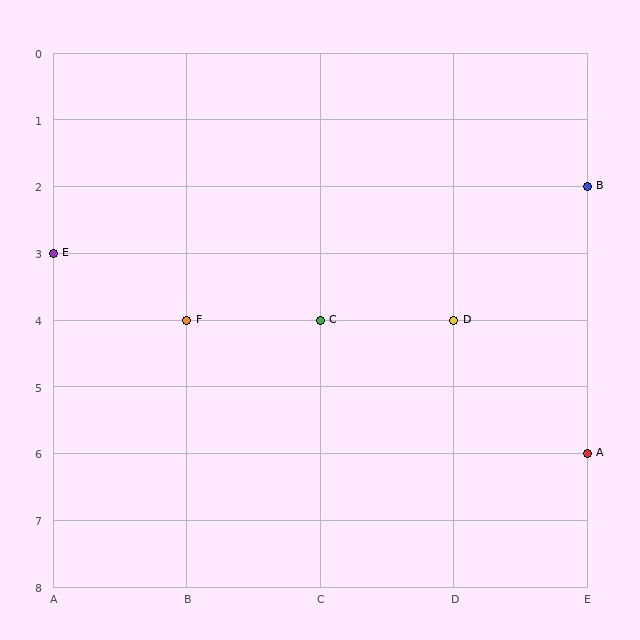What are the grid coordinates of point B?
Point B is at grid coordinates (E, 2).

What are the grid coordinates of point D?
Point D is at grid coordinates (D, 4).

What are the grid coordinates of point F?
Point F is at grid coordinates (B, 4).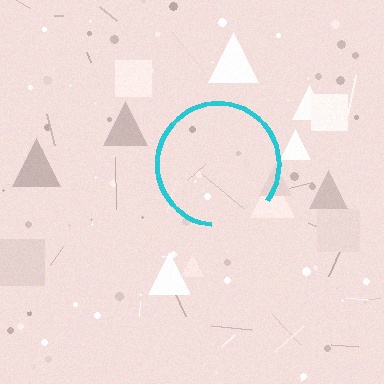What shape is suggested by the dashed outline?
The dashed outline suggests a circle.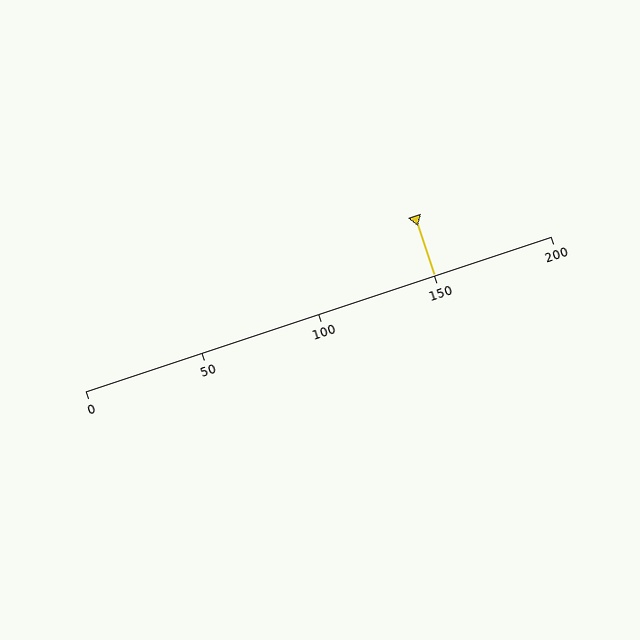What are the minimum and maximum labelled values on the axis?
The axis runs from 0 to 200.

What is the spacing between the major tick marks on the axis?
The major ticks are spaced 50 apart.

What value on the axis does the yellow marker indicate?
The marker indicates approximately 150.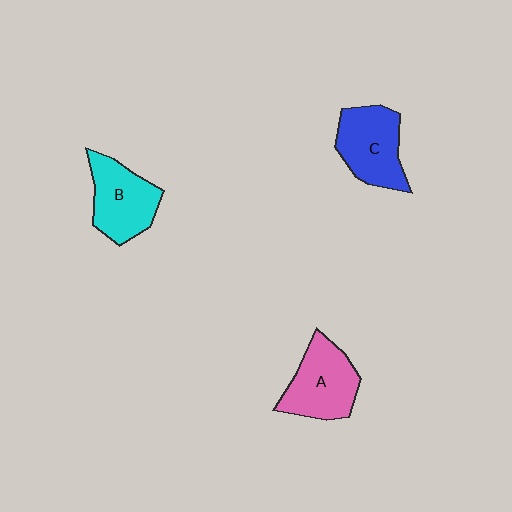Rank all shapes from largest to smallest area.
From largest to smallest: A (pink), C (blue), B (cyan).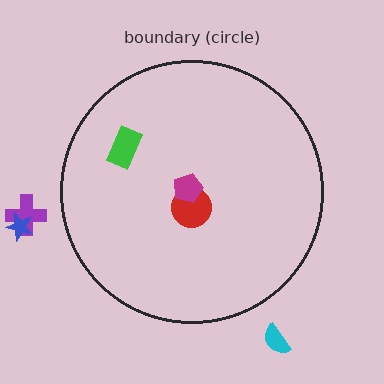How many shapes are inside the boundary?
3 inside, 3 outside.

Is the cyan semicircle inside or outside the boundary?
Outside.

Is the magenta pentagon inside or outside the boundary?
Inside.